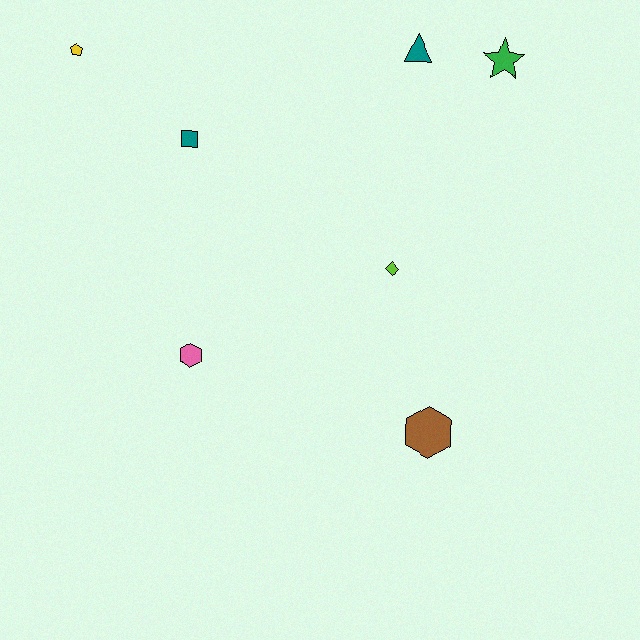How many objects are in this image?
There are 7 objects.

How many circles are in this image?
There are no circles.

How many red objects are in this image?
There are no red objects.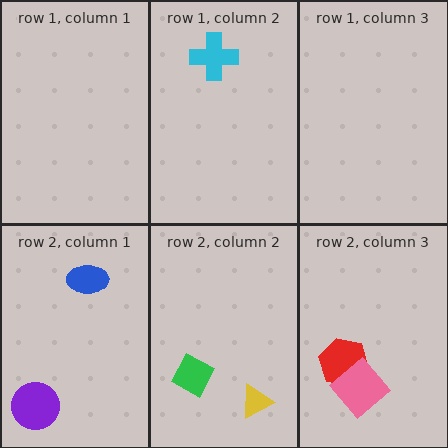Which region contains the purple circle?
The row 2, column 1 region.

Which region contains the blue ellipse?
The row 2, column 1 region.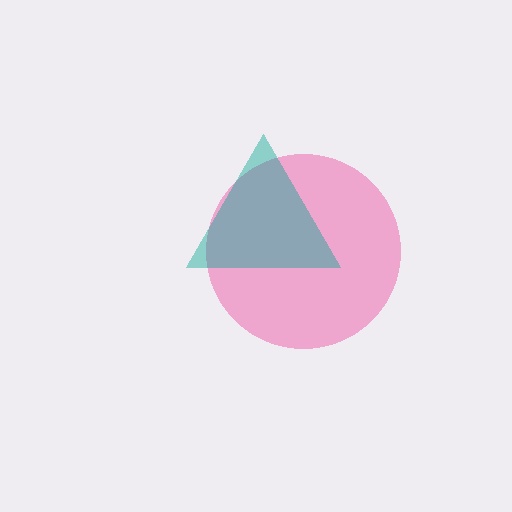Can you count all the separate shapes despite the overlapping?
Yes, there are 2 separate shapes.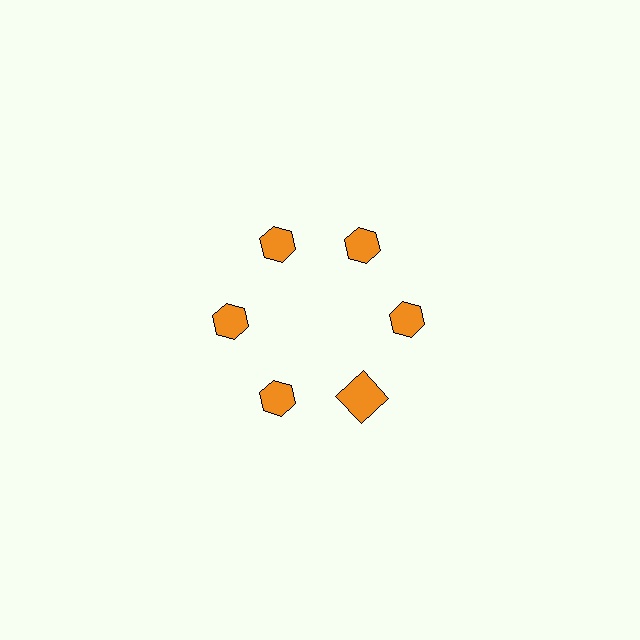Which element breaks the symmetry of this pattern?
The orange square at roughly the 5 o'clock position breaks the symmetry. All other shapes are orange hexagons.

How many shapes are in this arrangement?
There are 6 shapes arranged in a ring pattern.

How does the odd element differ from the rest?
It has a different shape: square instead of hexagon.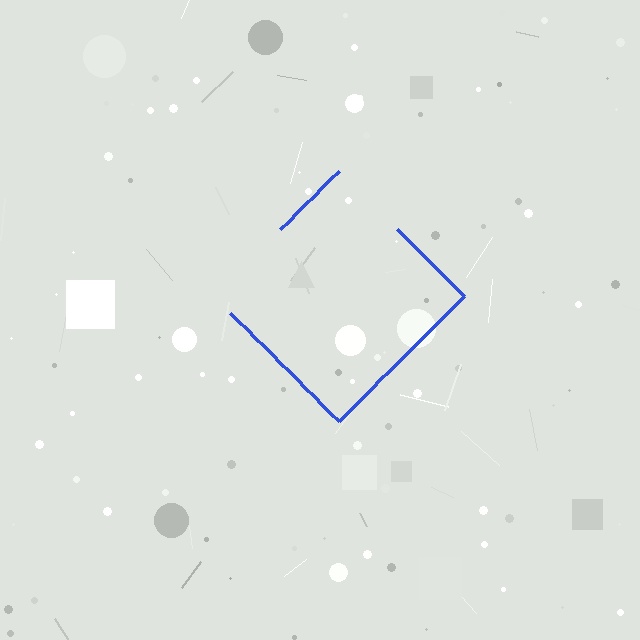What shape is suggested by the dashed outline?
The dashed outline suggests a diamond.